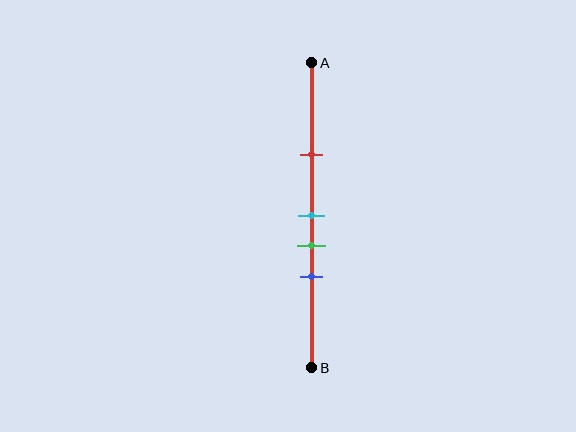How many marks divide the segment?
There are 4 marks dividing the segment.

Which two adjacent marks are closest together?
The cyan and green marks are the closest adjacent pair.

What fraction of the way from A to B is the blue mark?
The blue mark is approximately 70% (0.7) of the way from A to B.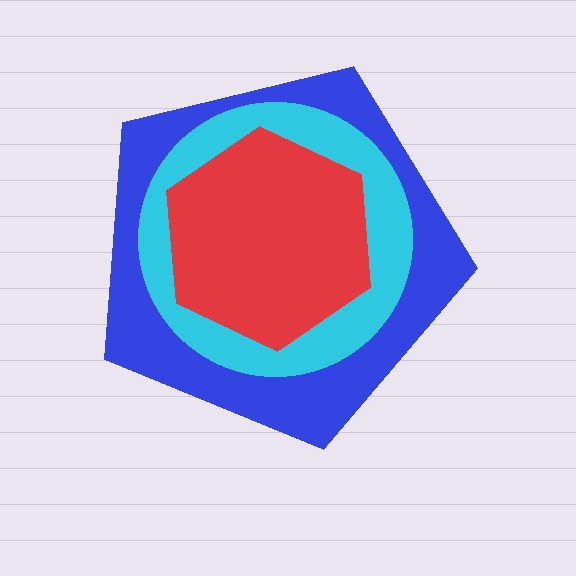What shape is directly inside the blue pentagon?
The cyan circle.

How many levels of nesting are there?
3.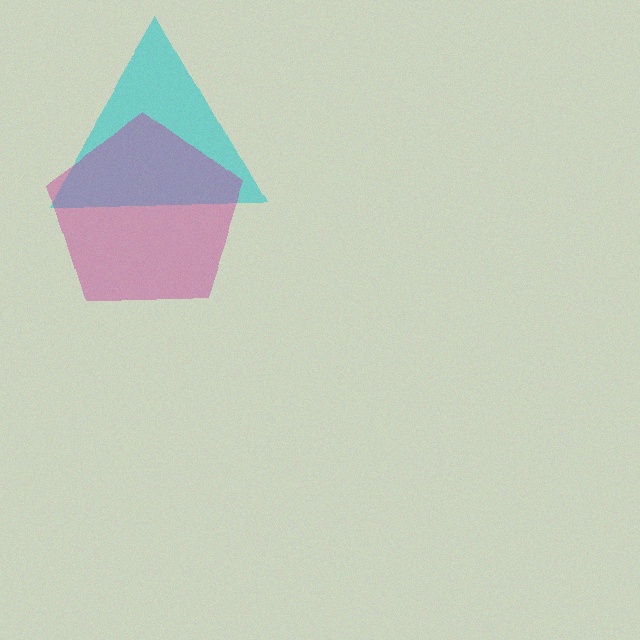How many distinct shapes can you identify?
There are 2 distinct shapes: a cyan triangle, a magenta pentagon.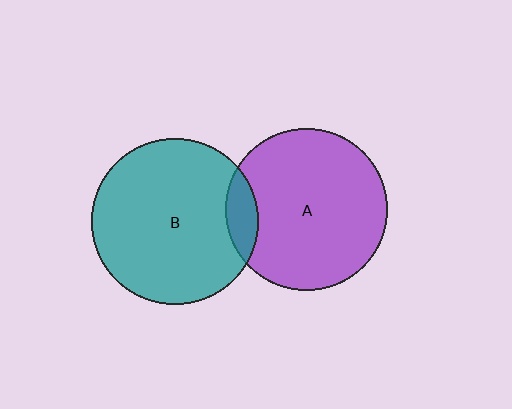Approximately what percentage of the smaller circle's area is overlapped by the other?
Approximately 10%.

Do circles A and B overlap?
Yes.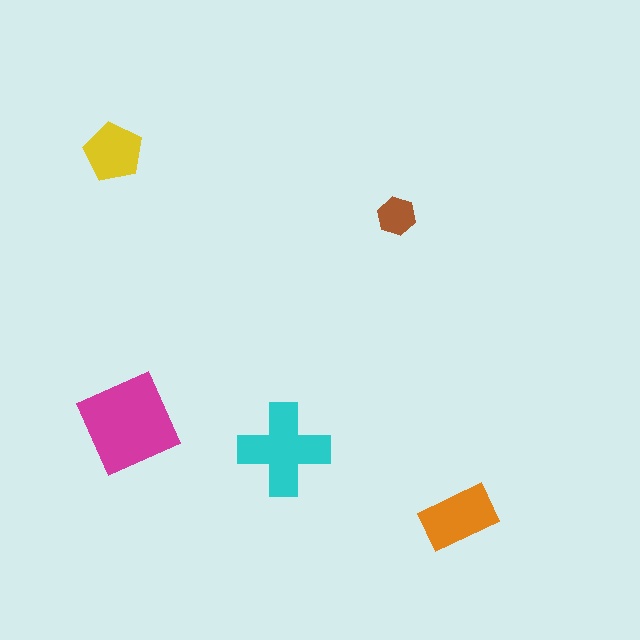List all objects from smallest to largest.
The brown hexagon, the yellow pentagon, the orange rectangle, the cyan cross, the magenta diamond.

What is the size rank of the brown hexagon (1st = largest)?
5th.